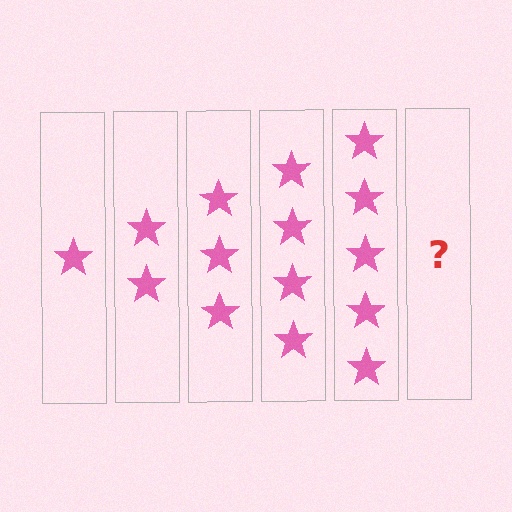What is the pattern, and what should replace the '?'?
The pattern is that each step adds one more star. The '?' should be 6 stars.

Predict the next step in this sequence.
The next step is 6 stars.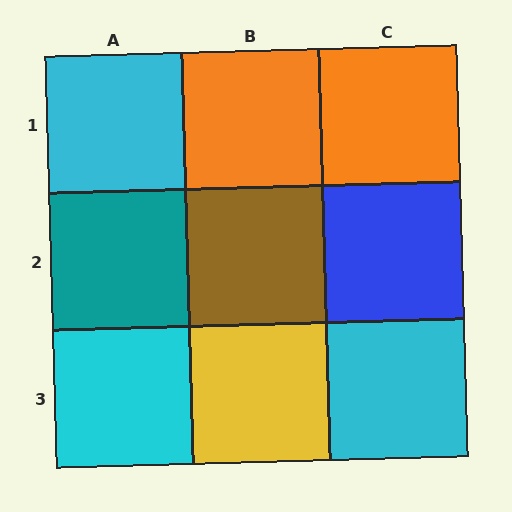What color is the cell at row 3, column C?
Cyan.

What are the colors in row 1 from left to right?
Cyan, orange, orange.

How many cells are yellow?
1 cell is yellow.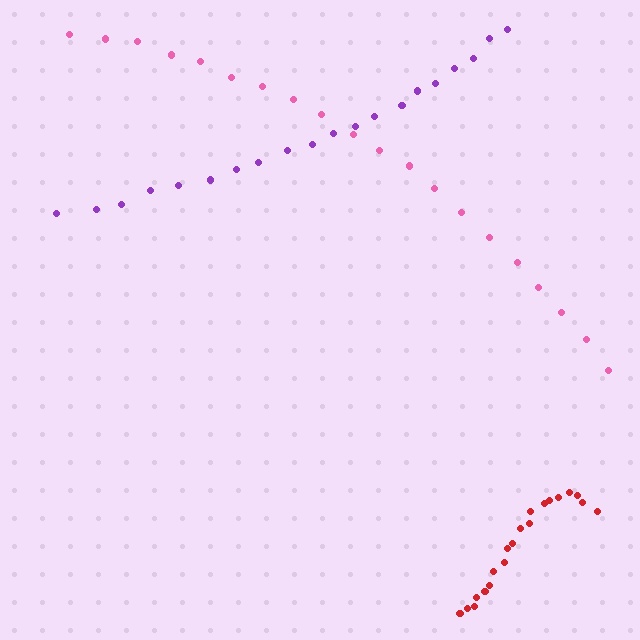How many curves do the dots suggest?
There are 3 distinct paths.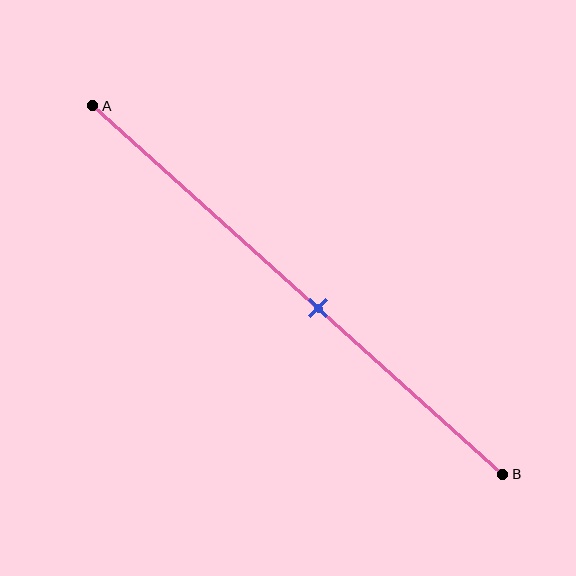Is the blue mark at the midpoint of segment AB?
No, the mark is at about 55% from A, not at the 50% midpoint.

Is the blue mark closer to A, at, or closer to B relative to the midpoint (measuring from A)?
The blue mark is closer to point B than the midpoint of segment AB.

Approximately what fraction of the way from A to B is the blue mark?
The blue mark is approximately 55% of the way from A to B.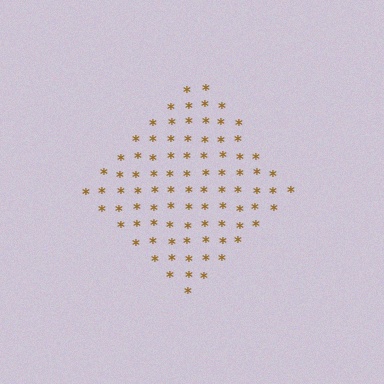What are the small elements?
The small elements are asterisks.